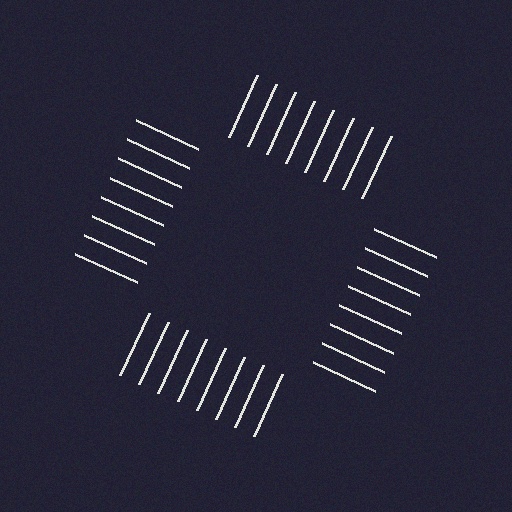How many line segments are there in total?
32 — 8 along each of the 4 edges.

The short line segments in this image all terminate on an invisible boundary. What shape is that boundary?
An illusory square — the line segments terminate on its edges but no continuous stroke is drawn.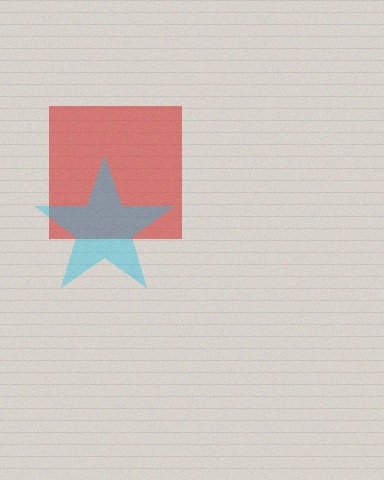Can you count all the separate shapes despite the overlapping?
Yes, there are 2 separate shapes.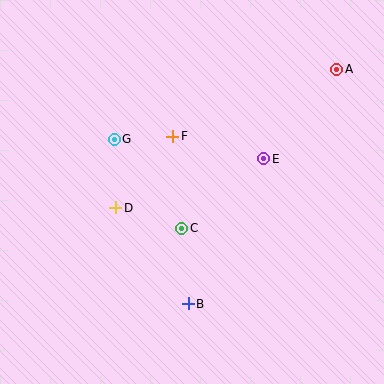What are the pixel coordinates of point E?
Point E is at (264, 159).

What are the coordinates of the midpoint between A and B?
The midpoint between A and B is at (262, 186).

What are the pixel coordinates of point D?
Point D is at (116, 208).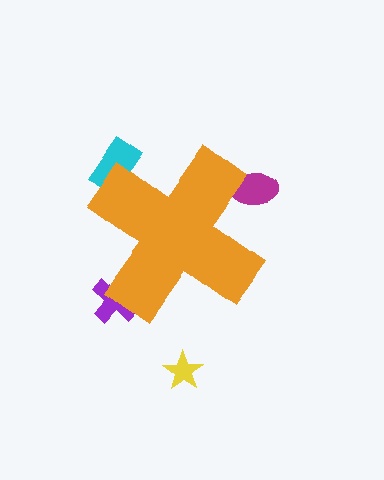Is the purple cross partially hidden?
Yes, the purple cross is partially hidden behind the orange cross.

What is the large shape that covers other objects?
An orange cross.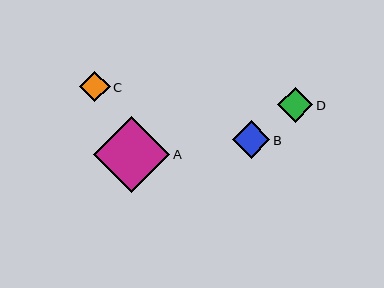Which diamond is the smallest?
Diamond C is the smallest with a size of approximately 31 pixels.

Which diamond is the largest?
Diamond A is the largest with a size of approximately 76 pixels.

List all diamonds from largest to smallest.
From largest to smallest: A, B, D, C.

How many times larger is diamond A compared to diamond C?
Diamond A is approximately 2.5 times the size of diamond C.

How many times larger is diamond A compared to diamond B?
Diamond A is approximately 2.0 times the size of diamond B.